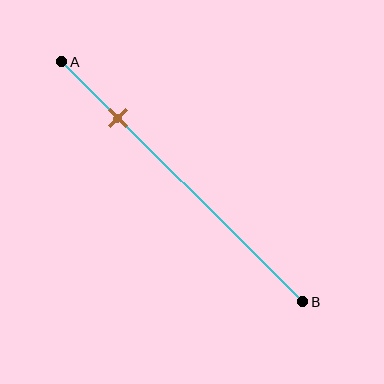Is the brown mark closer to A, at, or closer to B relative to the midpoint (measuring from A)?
The brown mark is closer to point A than the midpoint of segment AB.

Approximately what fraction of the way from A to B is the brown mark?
The brown mark is approximately 25% of the way from A to B.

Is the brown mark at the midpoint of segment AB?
No, the mark is at about 25% from A, not at the 50% midpoint.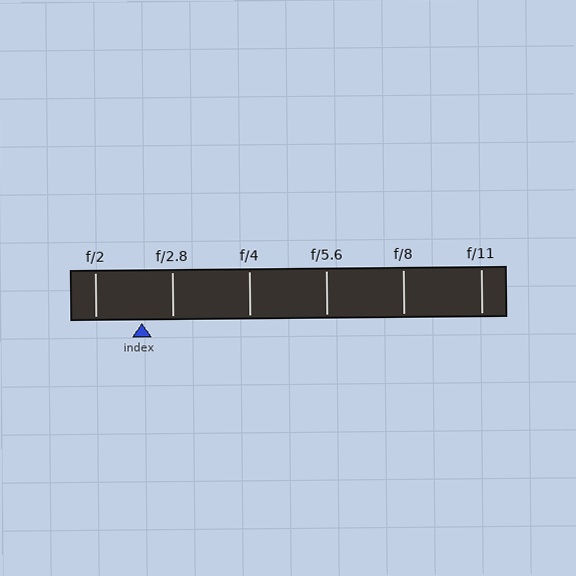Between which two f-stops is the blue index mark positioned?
The index mark is between f/2 and f/2.8.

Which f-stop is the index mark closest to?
The index mark is closest to f/2.8.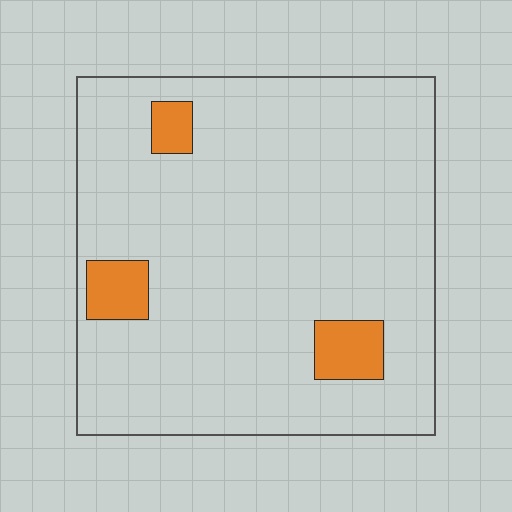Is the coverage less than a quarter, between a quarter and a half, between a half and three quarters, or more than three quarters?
Less than a quarter.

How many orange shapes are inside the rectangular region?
3.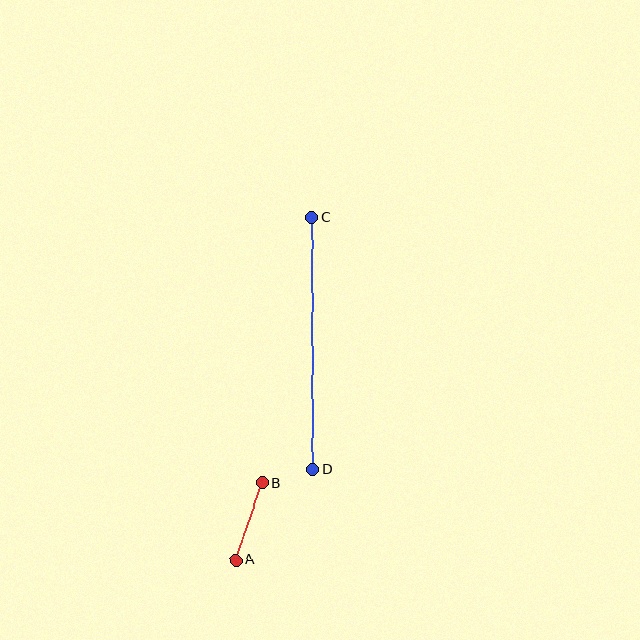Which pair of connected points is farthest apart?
Points C and D are farthest apart.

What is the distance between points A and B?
The distance is approximately 81 pixels.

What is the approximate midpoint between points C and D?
The midpoint is at approximately (312, 343) pixels.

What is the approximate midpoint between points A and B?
The midpoint is at approximately (249, 521) pixels.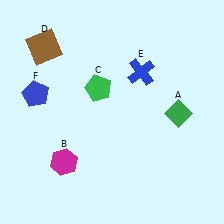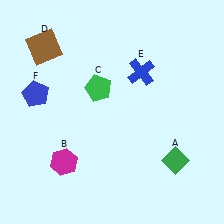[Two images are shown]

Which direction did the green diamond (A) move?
The green diamond (A) moved down.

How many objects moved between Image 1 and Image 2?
1 object moved between the two images.